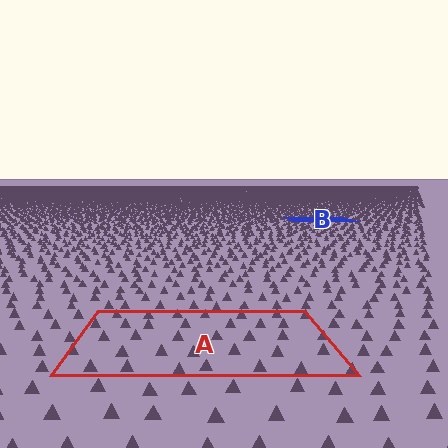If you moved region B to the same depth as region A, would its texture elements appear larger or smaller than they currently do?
They would appear larger. At a closer depth, the same texture elements are projected at a bigger on-screen size.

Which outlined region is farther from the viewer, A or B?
Region B is farther from the viewer — the texture elements inside it appear smaller and more densely packed.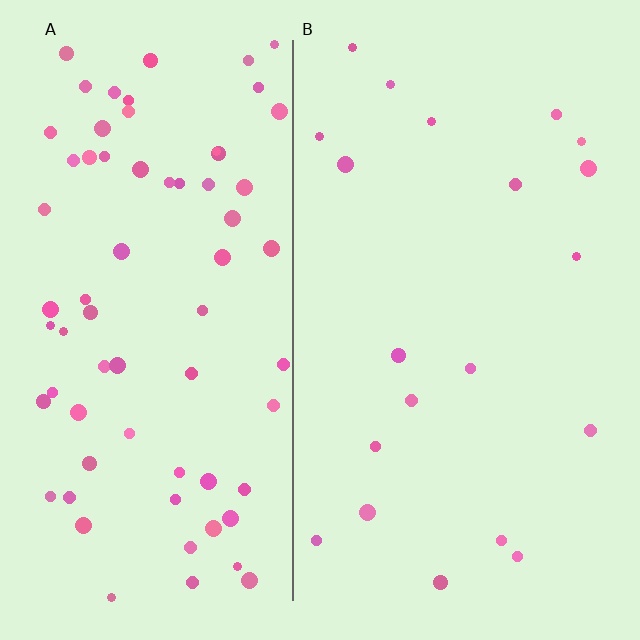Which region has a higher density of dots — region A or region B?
A (the left).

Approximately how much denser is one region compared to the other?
Approximately 3.5× — region A over region B.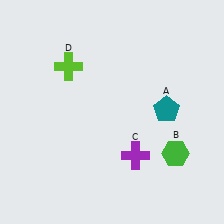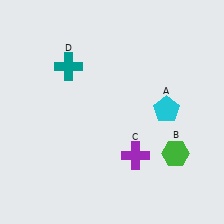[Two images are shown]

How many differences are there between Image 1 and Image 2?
There are 2 differences between the two images.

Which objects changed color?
A changed from teal to cyan. D changed from lime to teal.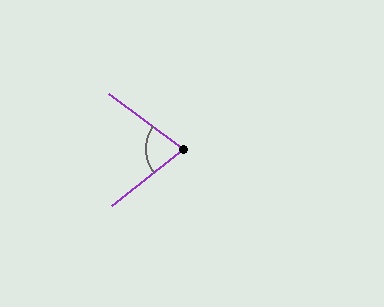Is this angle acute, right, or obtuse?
It is acute.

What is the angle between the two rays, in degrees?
Approximately 75 degrees.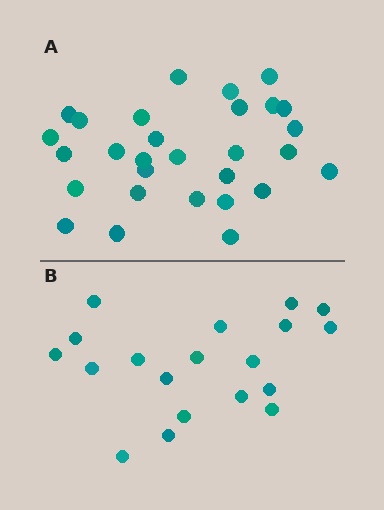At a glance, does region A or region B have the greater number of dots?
Region A (the top region) has more dots.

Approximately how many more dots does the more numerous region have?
Region A has roughly 10 or so more dots than region B.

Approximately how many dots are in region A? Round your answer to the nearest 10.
About 30 dots. (The exact count is 29, which rounds to 30.)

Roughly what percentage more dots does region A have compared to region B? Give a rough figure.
About 55% more.